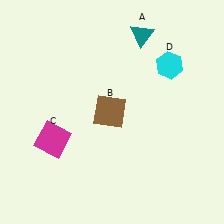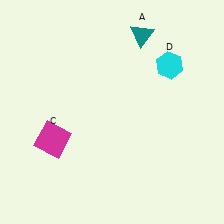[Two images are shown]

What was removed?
The brown square (B) was removed in Image 2.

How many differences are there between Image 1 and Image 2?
There is 1 difference between the two images.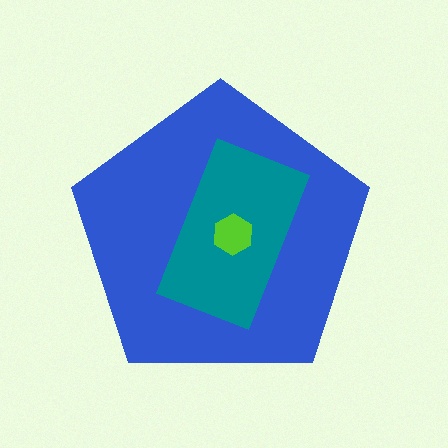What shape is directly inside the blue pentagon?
The teal rectangle.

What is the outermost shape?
The blue pentagon.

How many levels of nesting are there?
3.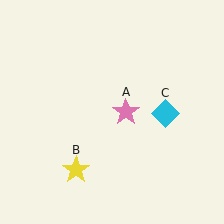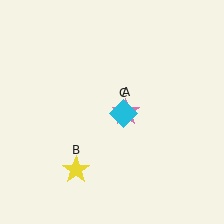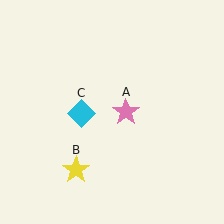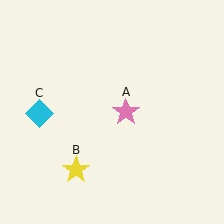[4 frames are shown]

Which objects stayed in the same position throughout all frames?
Pink star (object A) and yellow star (object B) remained stationary.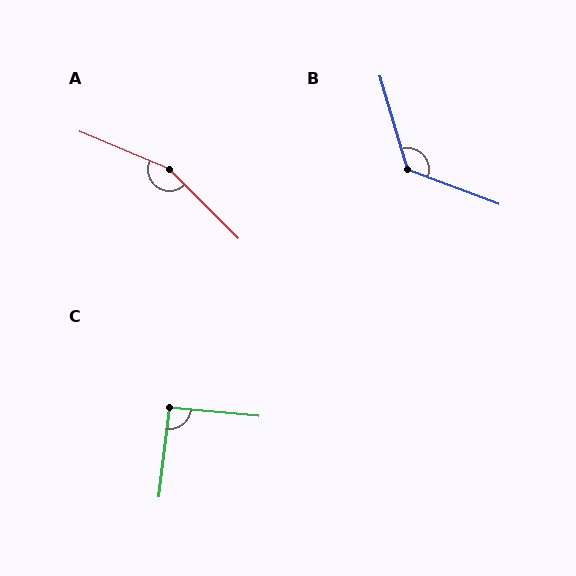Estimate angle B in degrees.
Approximately 127 degrees.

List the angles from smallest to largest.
C (91°), B (127°), A (157°).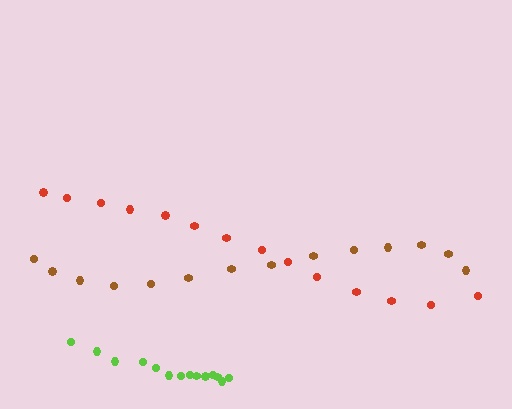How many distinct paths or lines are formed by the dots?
There are 3 distinct paths.